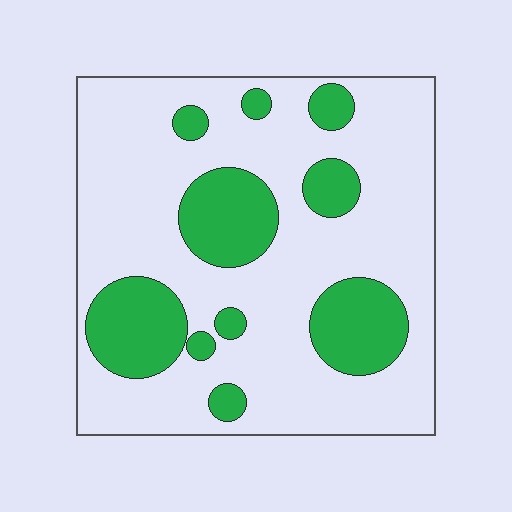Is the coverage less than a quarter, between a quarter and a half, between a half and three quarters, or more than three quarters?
Between a quarter and a half.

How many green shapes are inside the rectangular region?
10.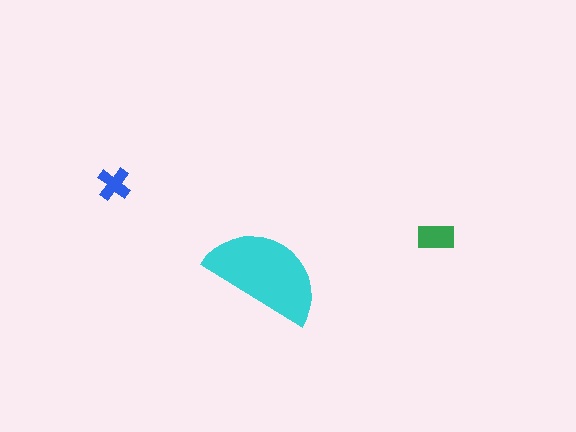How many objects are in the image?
There are 3 objects in the image.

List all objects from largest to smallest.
The cyan semicircle, the green rectangle, the blue cross.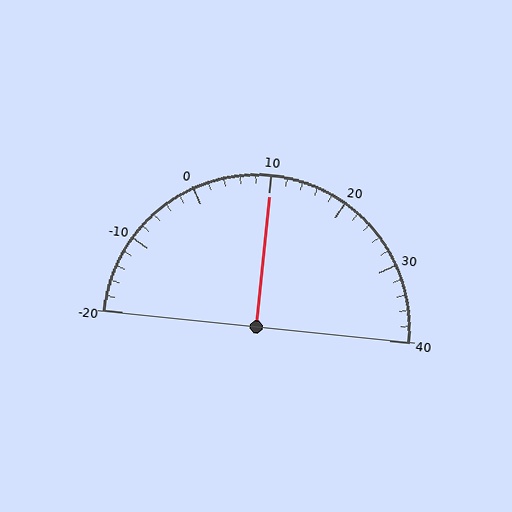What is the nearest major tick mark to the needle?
The nearest major tick mark is 10.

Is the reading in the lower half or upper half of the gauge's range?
The reading is in the upper half of the range (-20 to 40).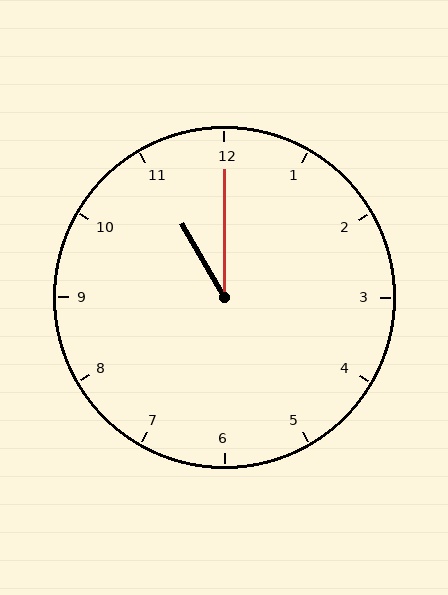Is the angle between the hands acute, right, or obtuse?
It is acute.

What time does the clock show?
11:00.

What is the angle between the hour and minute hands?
Approximately 30 degrees.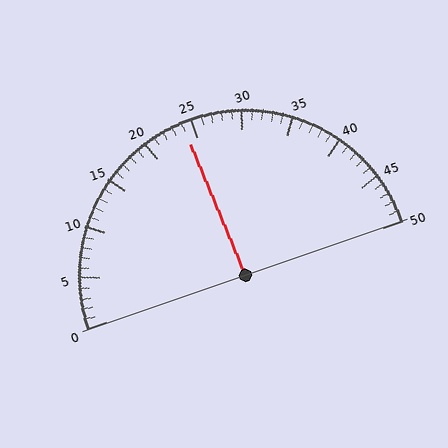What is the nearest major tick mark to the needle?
The nearest major tick mark is 25.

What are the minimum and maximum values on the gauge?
The gauge ranges from 0 to 50.